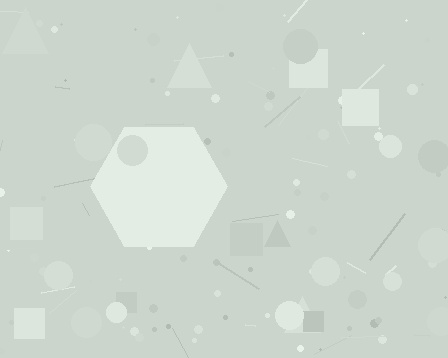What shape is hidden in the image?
A hexagon is hidden in the image.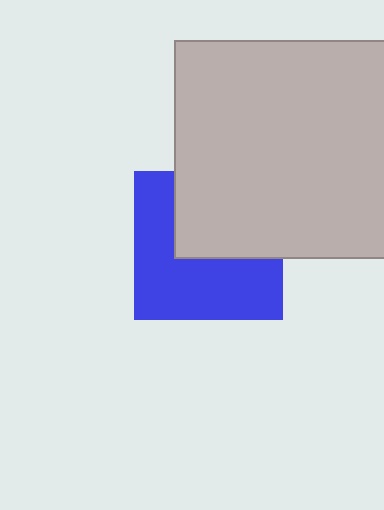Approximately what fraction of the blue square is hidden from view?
Roughly 44% of the blue square is hidden behind the light gray square.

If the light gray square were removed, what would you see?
You would see the complete blue square.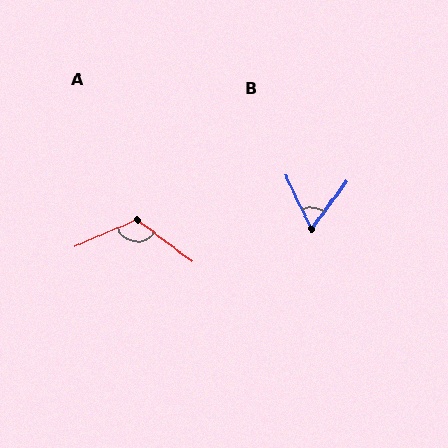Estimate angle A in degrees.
Approximately 120 degrees.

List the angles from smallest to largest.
B (62°), A (120°).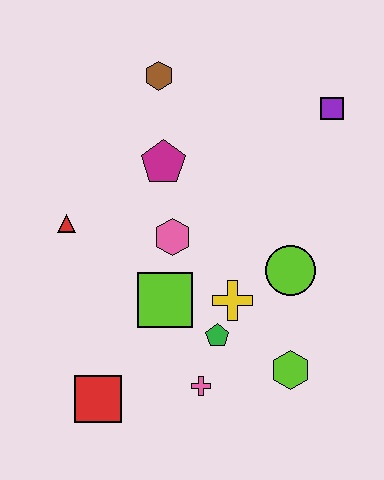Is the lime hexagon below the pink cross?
No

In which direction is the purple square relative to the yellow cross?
The purple square is above the yellow cross.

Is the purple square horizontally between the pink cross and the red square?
No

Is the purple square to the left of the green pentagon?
No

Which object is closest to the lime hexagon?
The green pentagon is closest to the lime hexagon.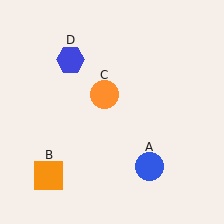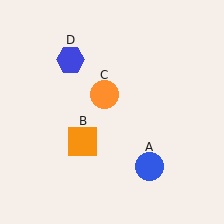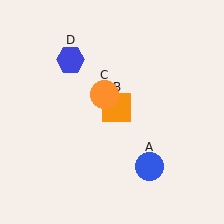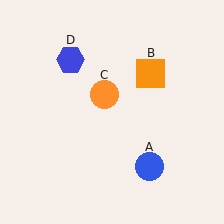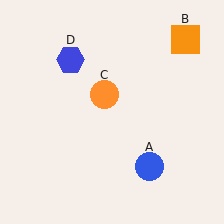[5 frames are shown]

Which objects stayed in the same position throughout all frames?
Blue circle (object A) and orange circle (object C) and blue hexagon (object D) remained stationary.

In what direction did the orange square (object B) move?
The orange square (object B) moved up and to the right.